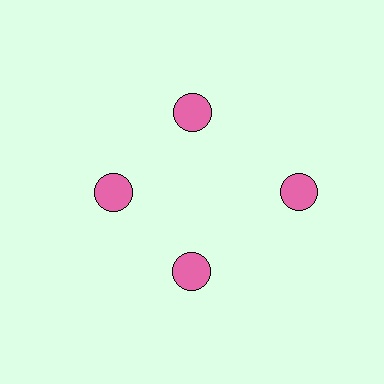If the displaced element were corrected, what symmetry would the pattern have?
It would have 4-fold rotational symmetry — the pattern would map onto itself every 90 degrees.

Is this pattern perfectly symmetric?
No. The 4 pink circles are arranged in a ring, but one element near the 3 o'clock position is pushed outward from the center, breaking the 4-fold rotational symmetry.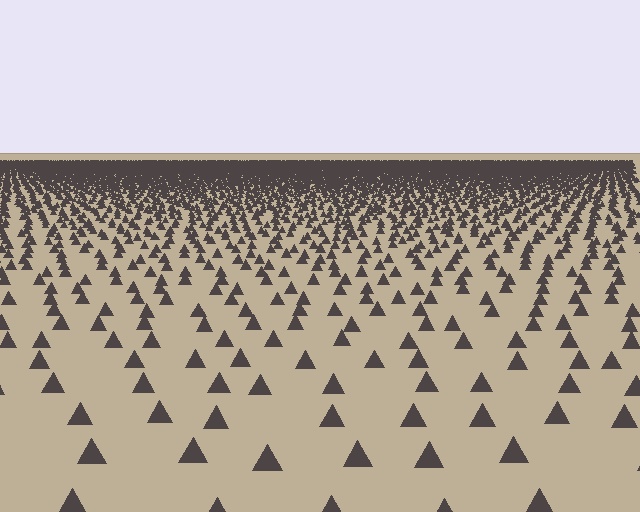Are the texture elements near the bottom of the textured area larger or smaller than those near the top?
Larger. Near the bottom, elements are closer to the viewer and appear at a bigger on-screen size.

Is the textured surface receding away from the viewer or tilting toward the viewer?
The surface is receding away from the viewer. Texture elements get smaller and denser toward the top.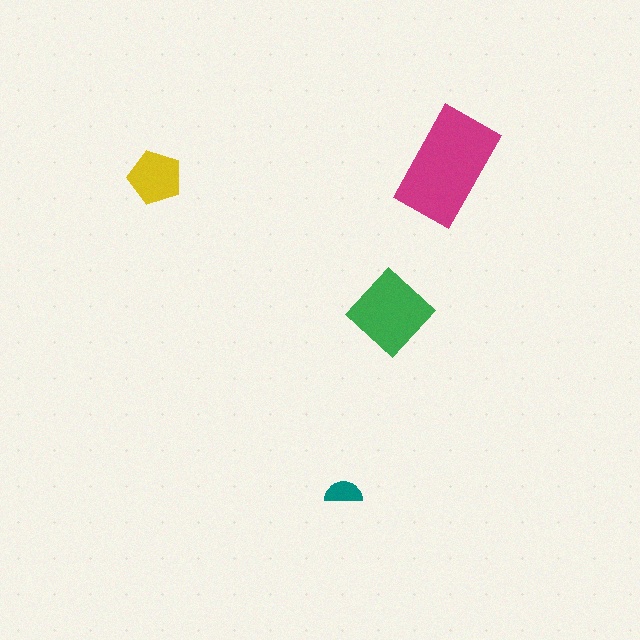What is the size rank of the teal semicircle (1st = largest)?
4th.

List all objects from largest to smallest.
The magenta rectangle, the green diamond, the yellow pentagon, the teal semicircle.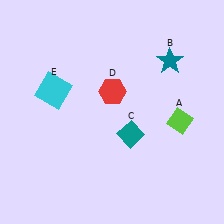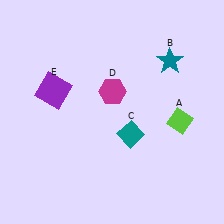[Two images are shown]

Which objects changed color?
D changed from red to magenta. E changed from cyan to purple.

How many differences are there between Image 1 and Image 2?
There are 2 differences between the two images.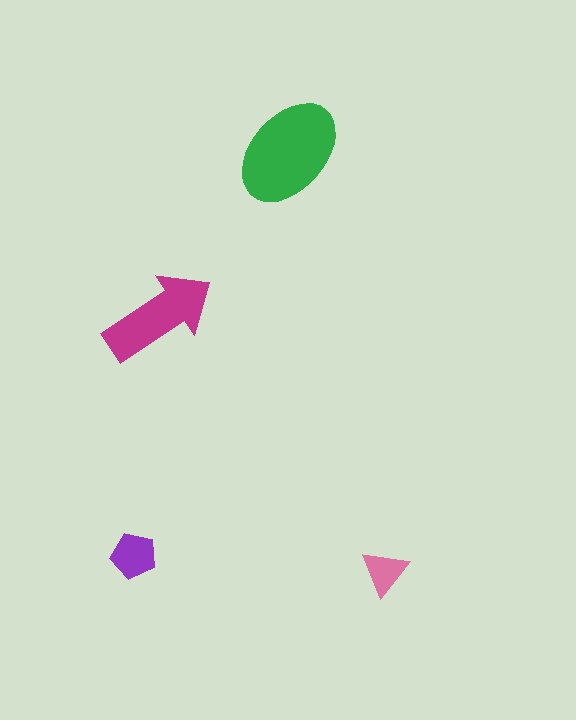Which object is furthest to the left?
The purple pentagon is leftmost.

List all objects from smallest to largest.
The pink triangle, the purple pentagon, the magenta arrow, the green ellipse.